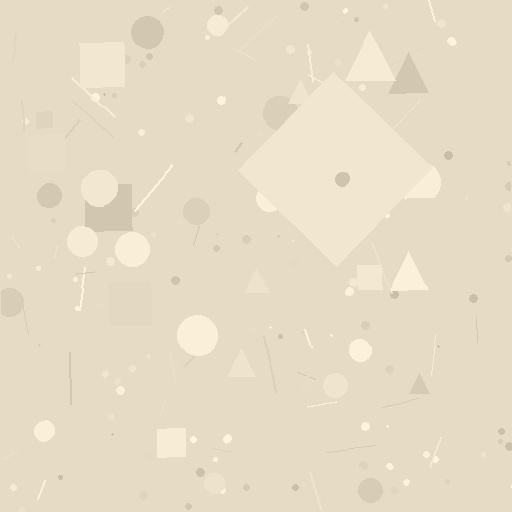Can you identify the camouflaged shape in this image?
The camouflaged shape is a diamond.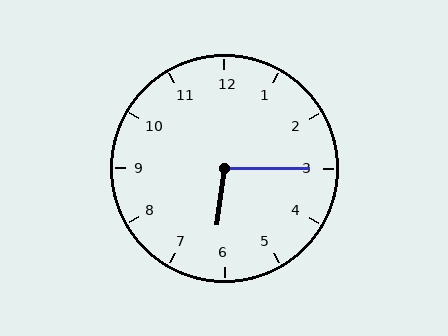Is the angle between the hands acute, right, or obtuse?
It is obtuse.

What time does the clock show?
6:15.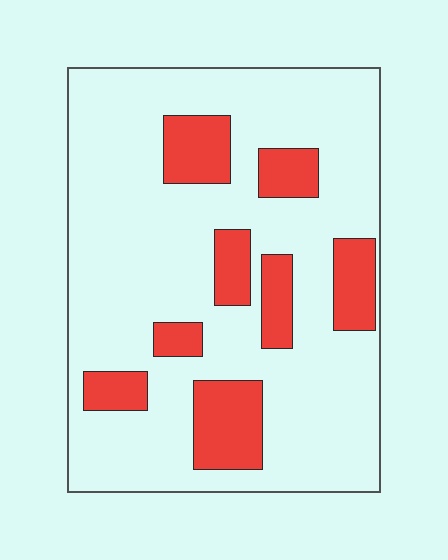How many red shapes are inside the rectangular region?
8.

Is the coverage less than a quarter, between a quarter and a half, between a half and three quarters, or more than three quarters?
Less than a quarter.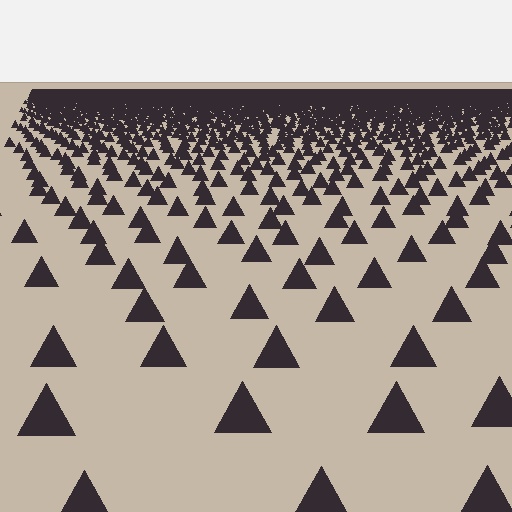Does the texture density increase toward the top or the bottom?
Density increases toward the top.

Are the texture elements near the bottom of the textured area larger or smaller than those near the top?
Larger. Near the bottom, elements are closer to the viewer and appear at a bigger on-screen size.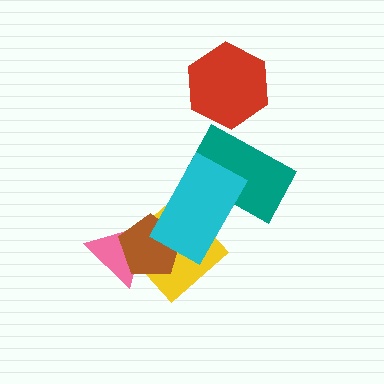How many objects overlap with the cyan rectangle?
3 objects overlap with the cyan rectangle.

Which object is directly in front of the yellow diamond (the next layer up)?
The pink triangle is directly in front of the yellow diamond.